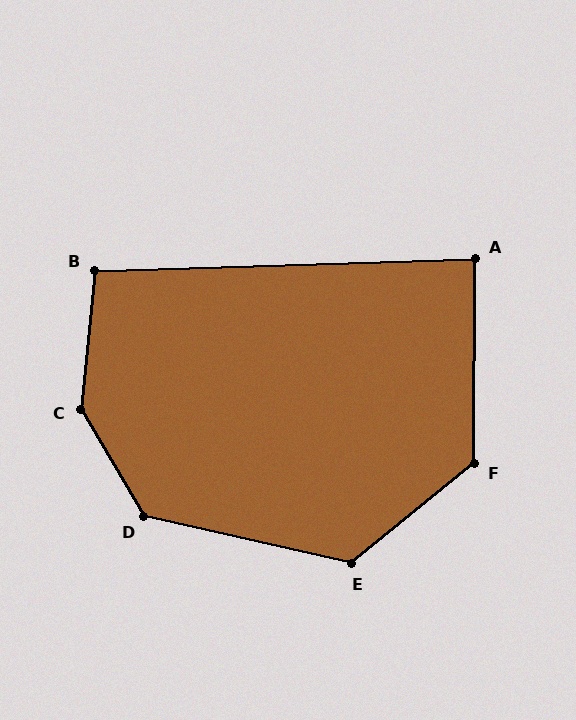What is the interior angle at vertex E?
Approximately 128 degrees (obtuse).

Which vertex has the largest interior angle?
C, at approximately 144 degrees.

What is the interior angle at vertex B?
Approximately 98 degrees (obtuse).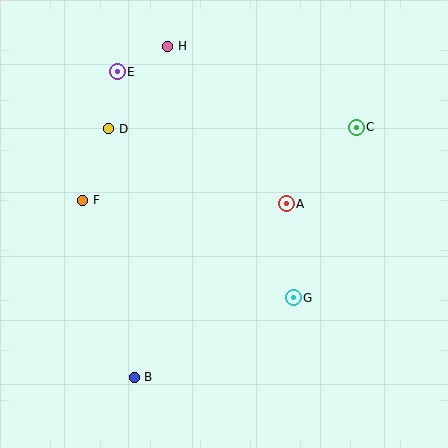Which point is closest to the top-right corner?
Point C is closest to the top-right corner.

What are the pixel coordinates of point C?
Point C is at (356, 127).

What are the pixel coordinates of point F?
Point F is at (83, 200).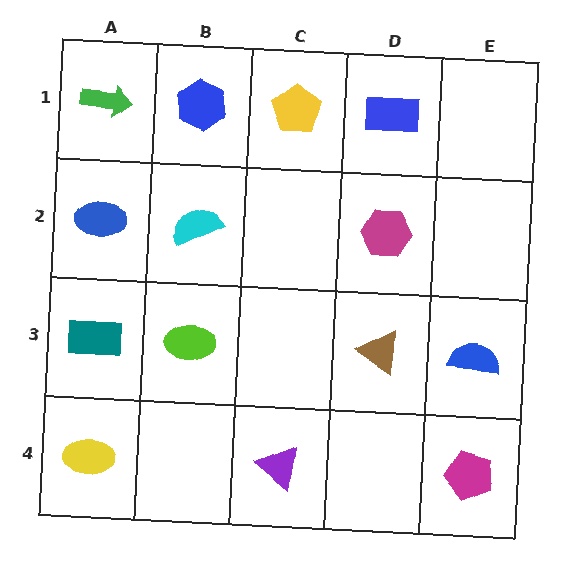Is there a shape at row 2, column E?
No, that cell is empty.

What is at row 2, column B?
A cyan semicircle.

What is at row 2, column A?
A blue ellipse.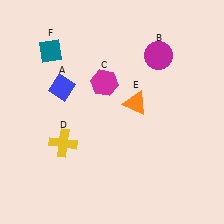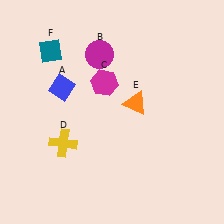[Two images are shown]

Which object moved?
The magenta circle (B) moved left.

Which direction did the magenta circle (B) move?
The magenta circle (B) moved left.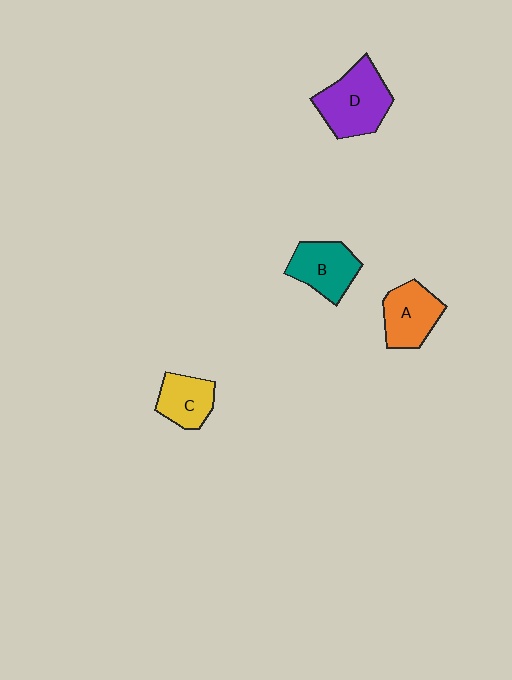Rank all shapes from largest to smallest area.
From largest to smallest: D (purple), B (teal), A (orange), C (yellow).